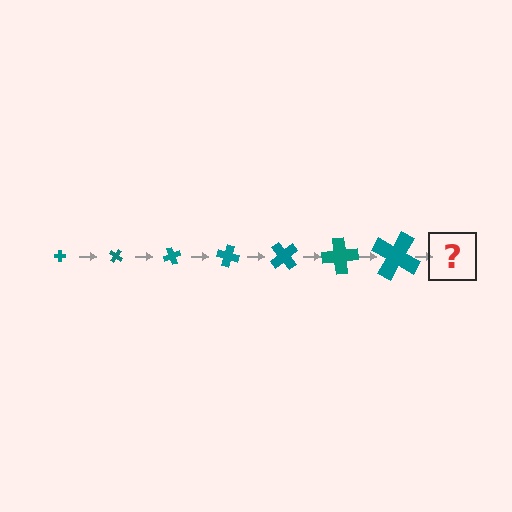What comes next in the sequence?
The next element should be a cross, larger than the previous one and rotated 245 degrees from the start.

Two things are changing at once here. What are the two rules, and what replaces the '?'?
The two rules are that the cross grows larger each step and it rotates 35 degrees each step. The '?' should be a cross, larger than the previous one and rotated 245 degrees from the start.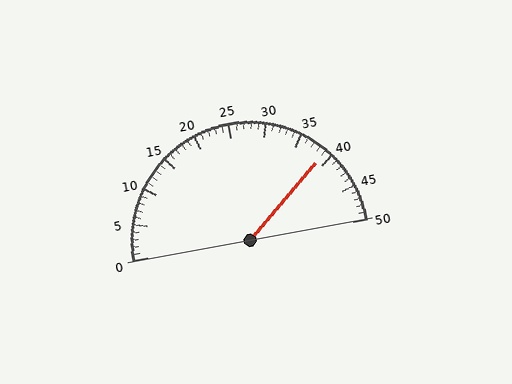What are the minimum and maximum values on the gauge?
The gauge ranges from 0 to 50.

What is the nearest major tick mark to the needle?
The nearest major tick mark is 40.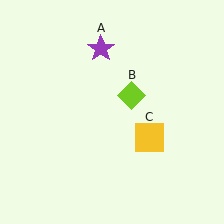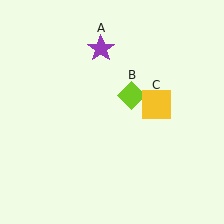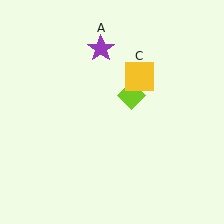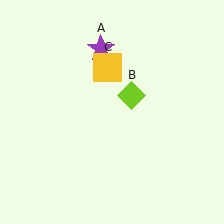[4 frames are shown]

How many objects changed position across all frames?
1 object changed position: yellow square (object C).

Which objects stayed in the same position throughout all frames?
Purple star (object A) and lime diamond (object B) remained stationary.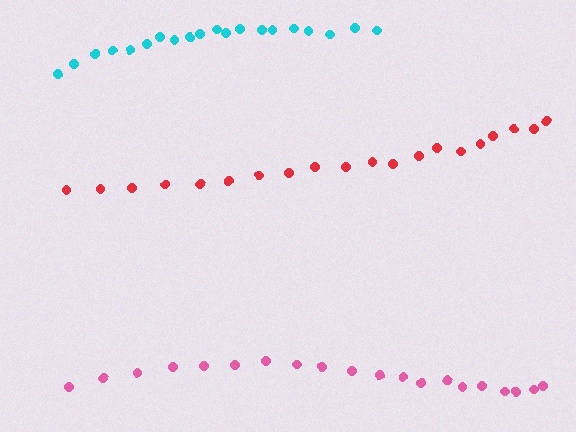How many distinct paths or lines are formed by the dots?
There are 3 distinct paths.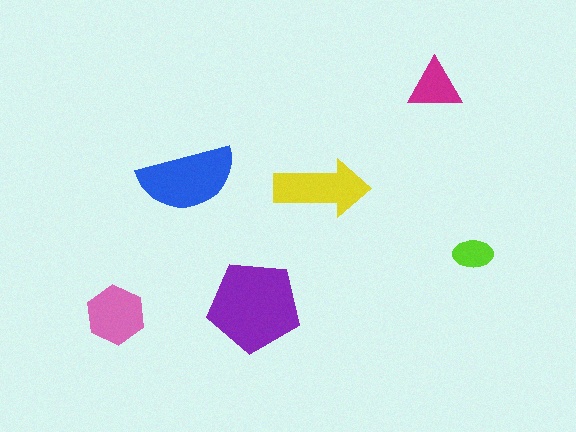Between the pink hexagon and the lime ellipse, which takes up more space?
The pink hexagon.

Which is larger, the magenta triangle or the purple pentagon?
The purple pentagon.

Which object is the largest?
The purple pentagon.